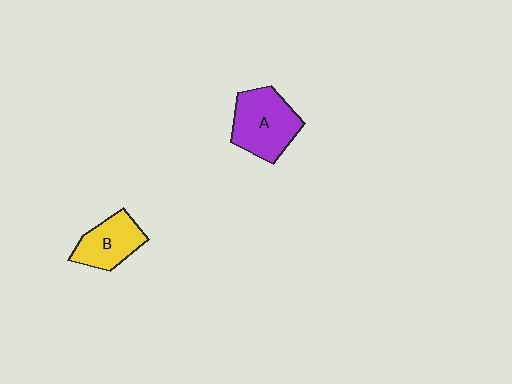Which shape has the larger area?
Shape A (purple).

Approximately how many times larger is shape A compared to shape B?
Approximately 1.3 times.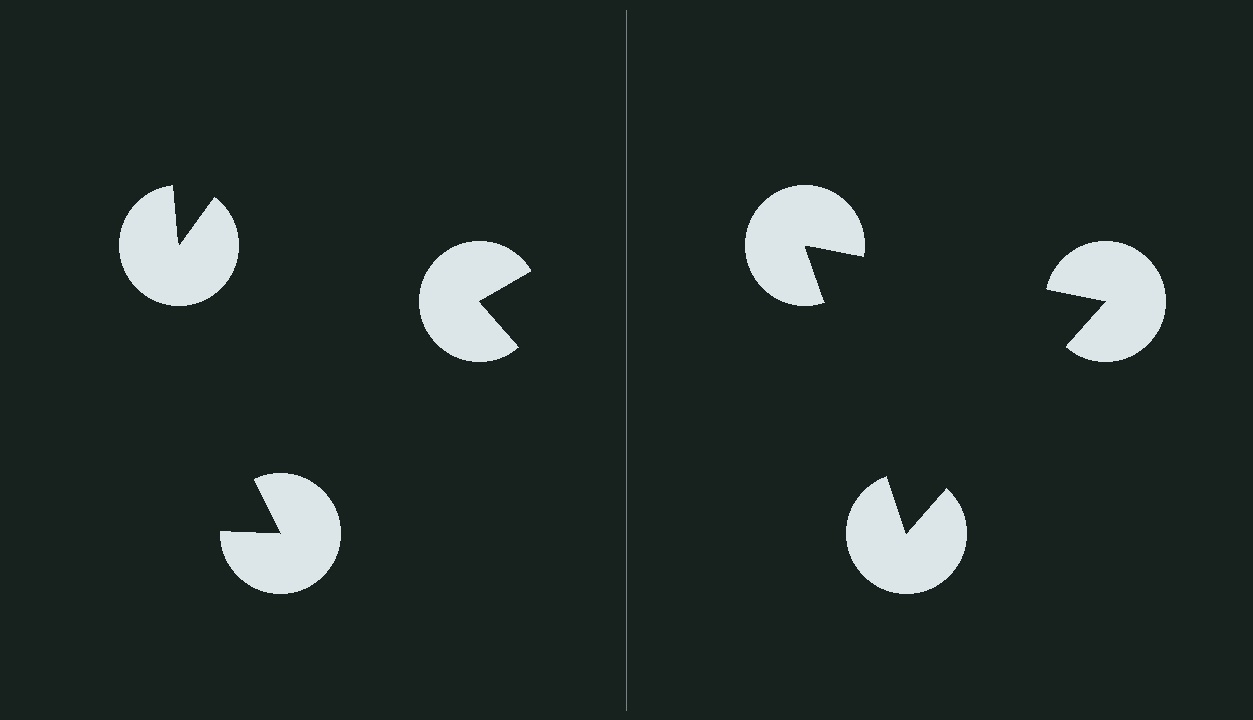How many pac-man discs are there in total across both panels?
6 — 3 on each side.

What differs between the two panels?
The pac-man discs are positioned identically on both sides; only the wedge orientations differ. On the right they align to a triangle; on the left they are misaligned.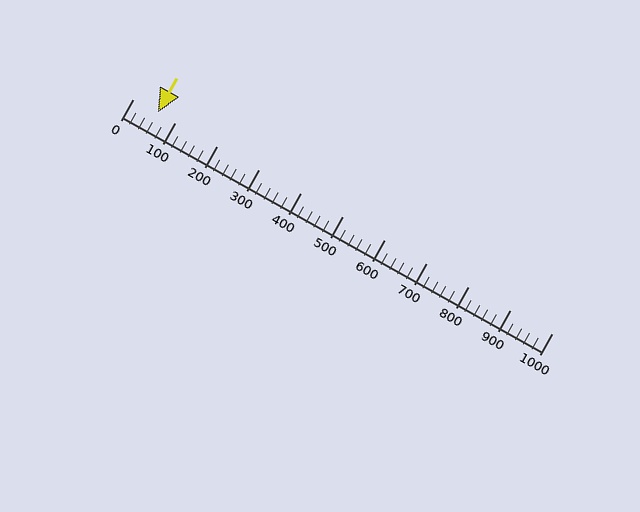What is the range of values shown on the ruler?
The ruler shows values from 0 to 1000.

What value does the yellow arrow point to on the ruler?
The yellow arrow points to approximately 59.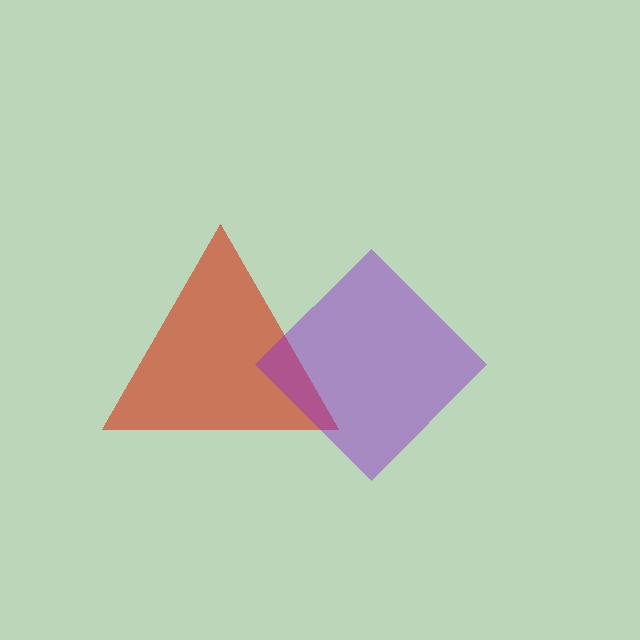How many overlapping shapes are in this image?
There are 2 overlapping shapes in the image.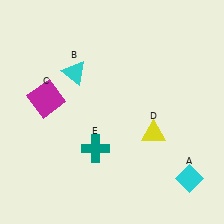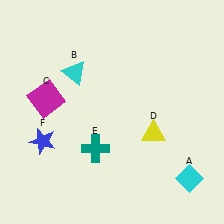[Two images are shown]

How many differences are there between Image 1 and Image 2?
There is 1 difference between the two images.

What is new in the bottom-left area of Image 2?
A blue star (F) was added in the bottom-left area of Image 2.